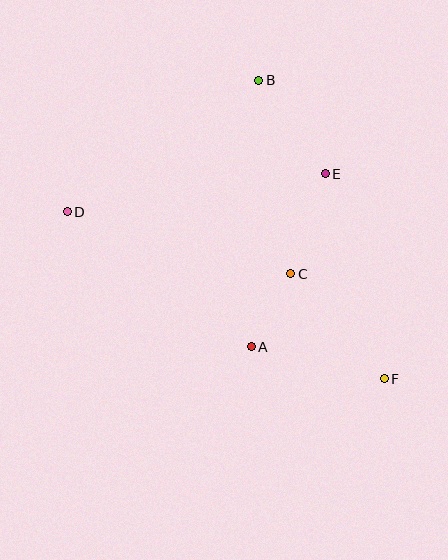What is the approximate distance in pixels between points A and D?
The distance between A and D is approximately 228 pixels.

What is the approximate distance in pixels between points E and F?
The distance between E and F is approximately 213 pixels.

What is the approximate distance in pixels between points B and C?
The distance between B and C is approximately 196 pixels.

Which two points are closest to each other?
Points A and C are closest to each other.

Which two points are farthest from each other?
Points D and F are farthest from each other.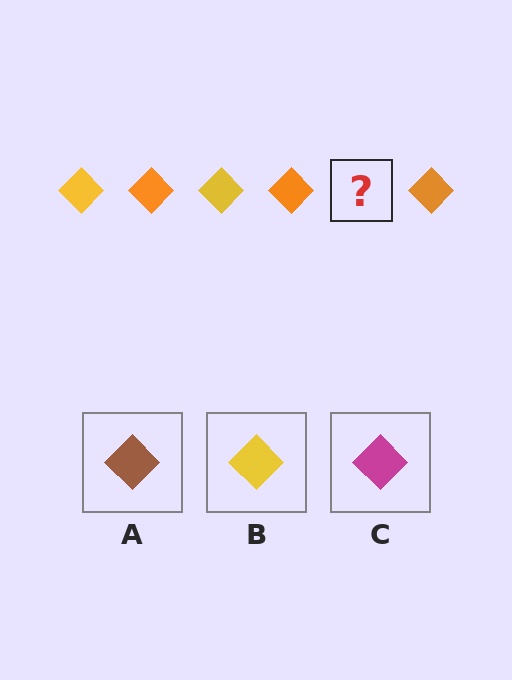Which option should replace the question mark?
Option B.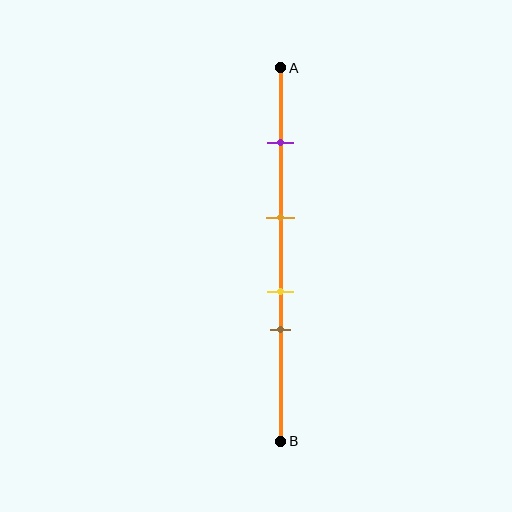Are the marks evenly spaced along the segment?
No, the marks are not evenly spaced.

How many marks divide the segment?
There are 4 marks dividing the segment.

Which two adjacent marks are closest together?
The yellow and brown marks are the closest adjacent pair.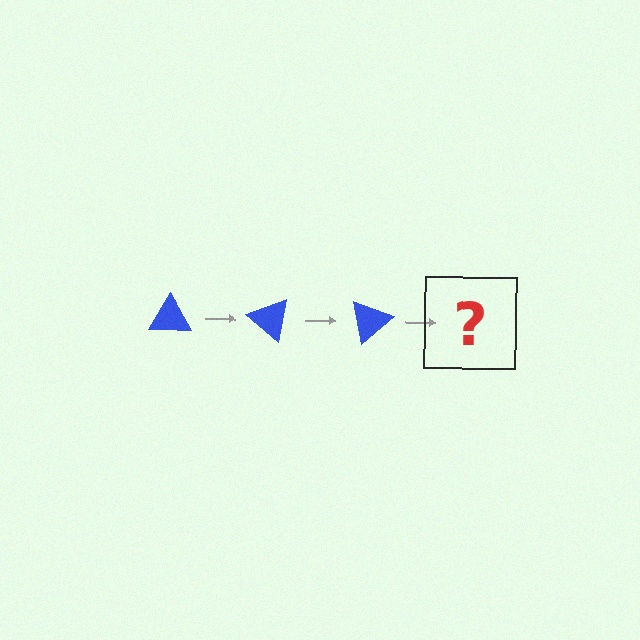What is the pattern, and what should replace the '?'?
The pattern is that the triangle rotates 40 degrees each step. The '?' should be a blue triangle rotated 120 degrees.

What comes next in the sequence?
The next element should be a blue triangle rotated 120 degrees.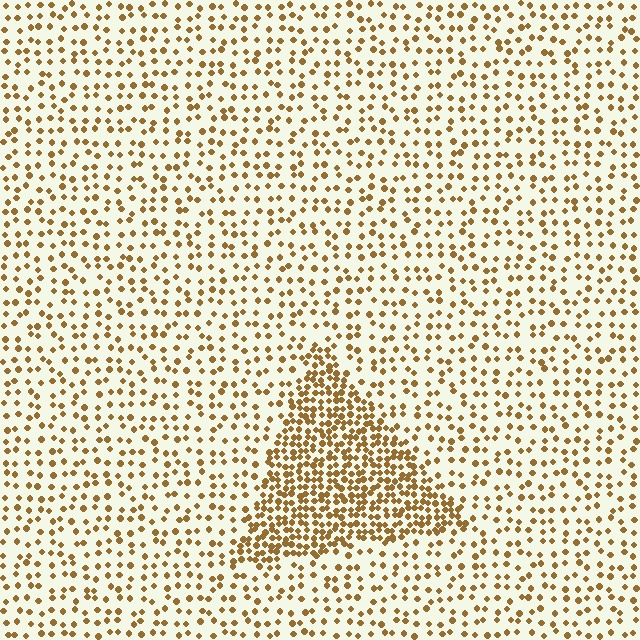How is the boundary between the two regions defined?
The boundary is defined by a change in element density (approximately 2.5x ratio). All elements are the same color, size, and shape.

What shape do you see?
I see a triangle.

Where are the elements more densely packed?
The elements are more densely packed inside the triangle boundary.